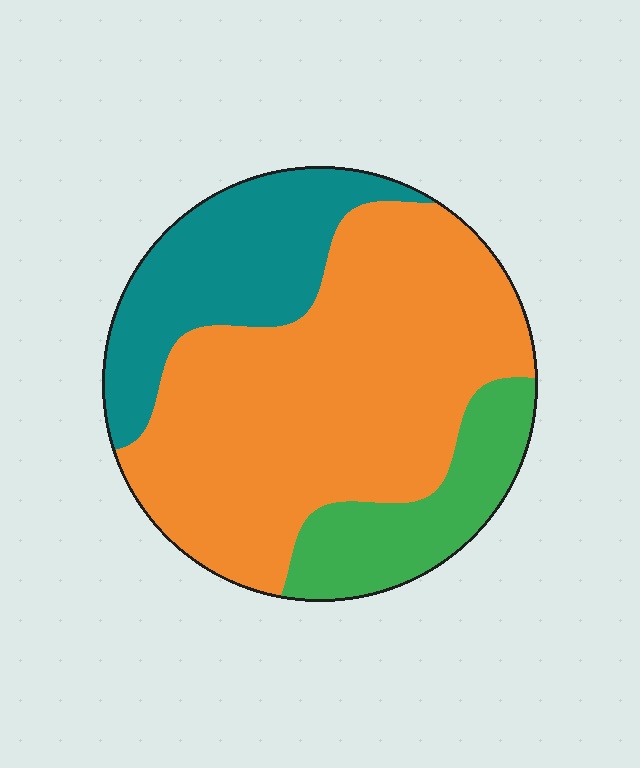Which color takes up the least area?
Green, at roughly 15%.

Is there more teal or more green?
Teal.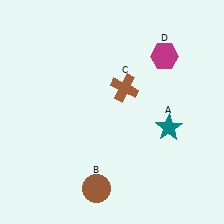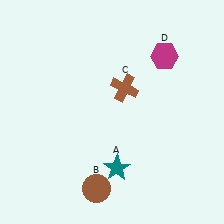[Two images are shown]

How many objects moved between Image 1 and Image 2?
1 object moved between the two images.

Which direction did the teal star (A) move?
The teal star (A) moved left.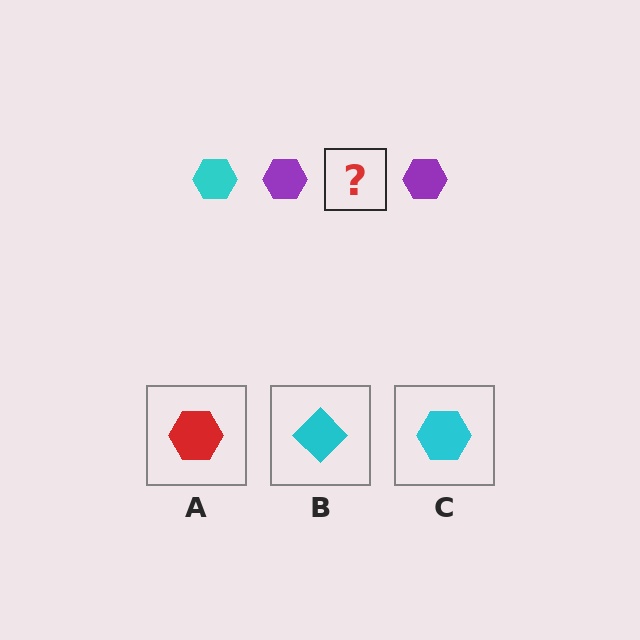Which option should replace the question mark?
Option C.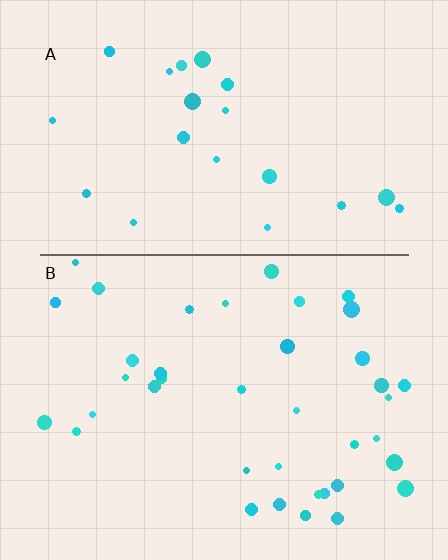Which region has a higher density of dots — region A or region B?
B (the bottom).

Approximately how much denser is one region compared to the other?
Approximately 1.7× — region B over region A.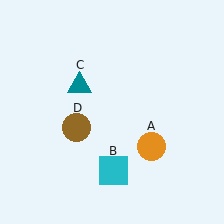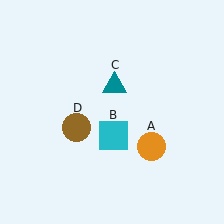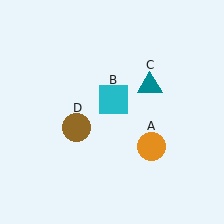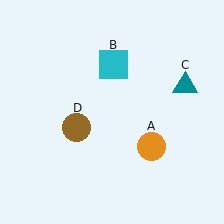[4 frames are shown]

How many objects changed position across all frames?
2 objects changed position: cyan square (object B), teal triangle (object C).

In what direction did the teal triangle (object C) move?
The teal triangle (object C) moved right.